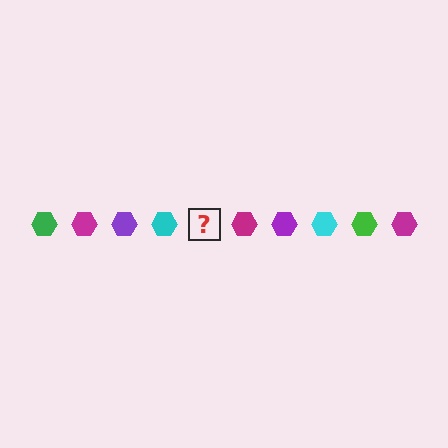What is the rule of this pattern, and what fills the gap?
The rule is that the pattern cycles through green, magenta, purple, cyan hexagons. The gap should be filled with a green hexagon.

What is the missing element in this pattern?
The missing element is a green hexagon.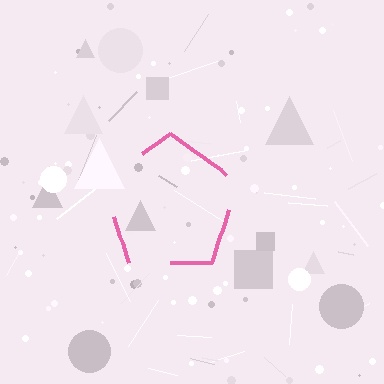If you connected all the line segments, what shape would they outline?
They would outline a pentagon.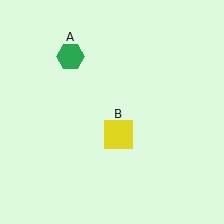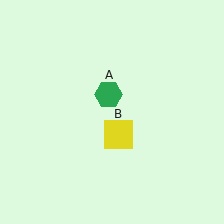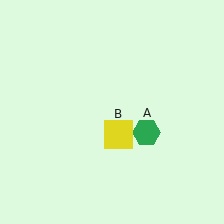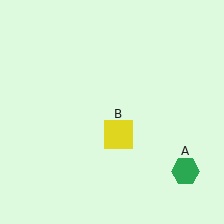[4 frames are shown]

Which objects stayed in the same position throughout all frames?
Yellow square (object B) remained stationary.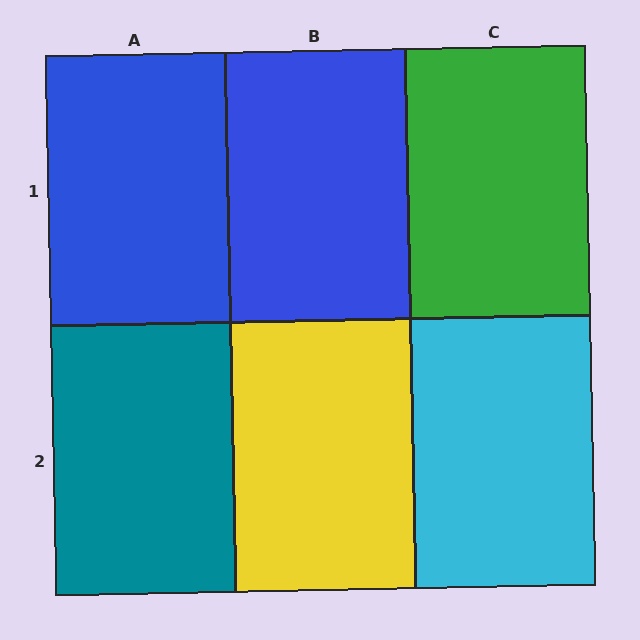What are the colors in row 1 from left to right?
Blue, blue, green.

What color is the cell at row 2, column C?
Cyan.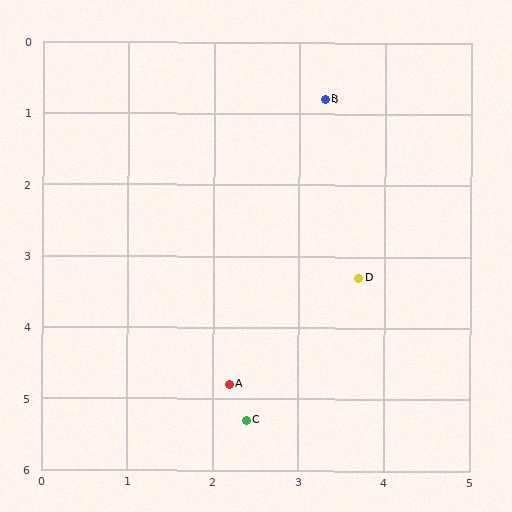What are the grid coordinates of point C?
Point C is at approximately (2.4, 5.3).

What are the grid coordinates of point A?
Point A is at approximately (2.2, 4.8).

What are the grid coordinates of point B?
Point B is at approximately (3.3, 0.8).